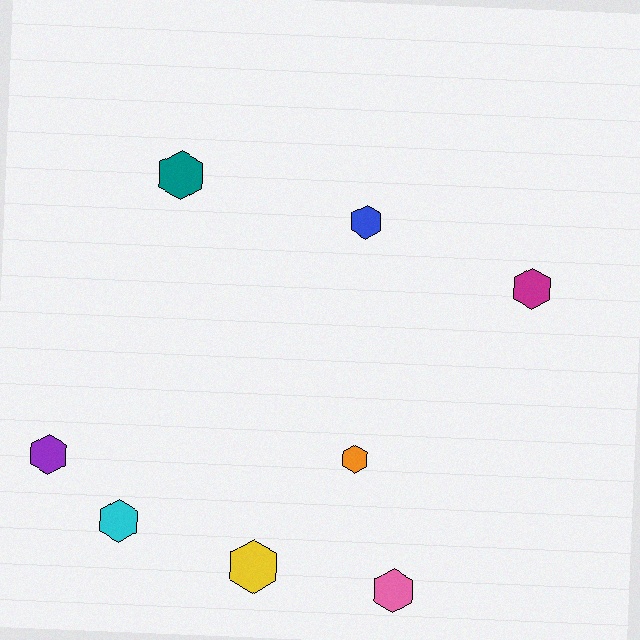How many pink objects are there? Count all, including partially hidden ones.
There is 1 pink object.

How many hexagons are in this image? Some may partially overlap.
There are 8 hexagons.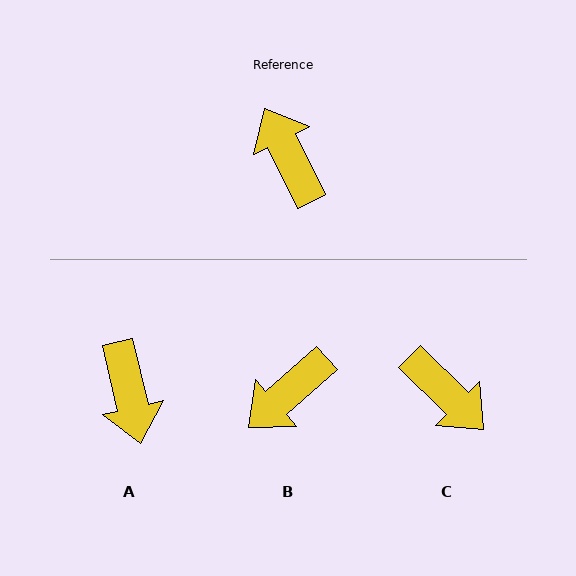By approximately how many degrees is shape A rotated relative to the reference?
Approximately 166 degrees counter-clockwise.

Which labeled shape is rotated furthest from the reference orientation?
A, about 166 degrees away.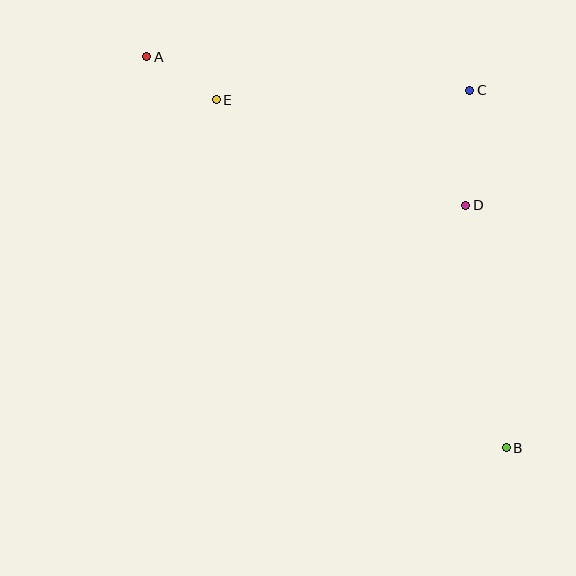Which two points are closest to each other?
Points A and E are closest to each other.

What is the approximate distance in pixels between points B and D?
The distance between B and D is approximately 246 pixels.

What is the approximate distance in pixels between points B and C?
The distance between B and C is approximately 360 pixels.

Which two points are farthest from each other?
Points A and B are farthest from each other.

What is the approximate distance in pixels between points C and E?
The distance between C and E is approximately 253 pixels.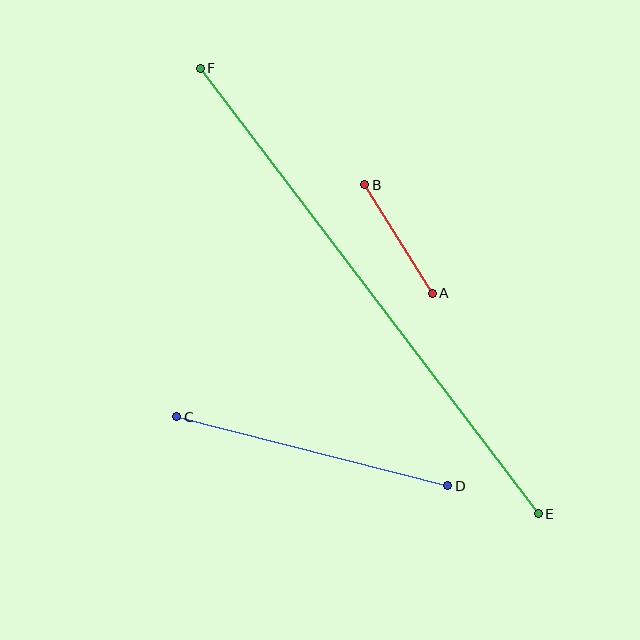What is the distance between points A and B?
The distance is approximately 128 pixels.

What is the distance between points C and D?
The distance is approximately 280 pixels.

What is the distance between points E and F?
The distance is approximately 560 pixels.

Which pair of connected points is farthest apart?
Points E and F are farthest apart.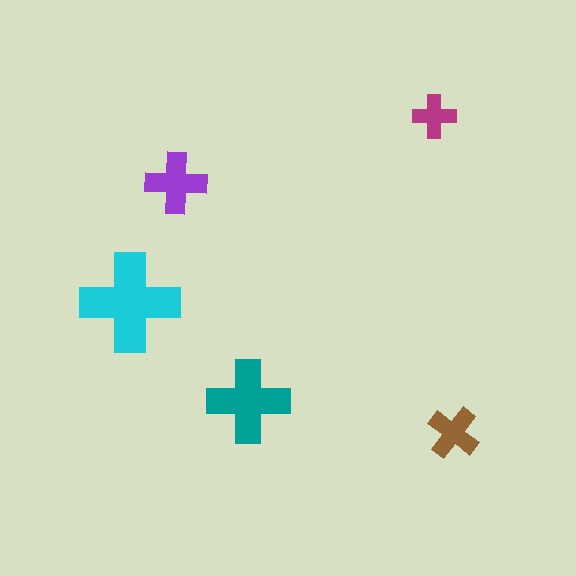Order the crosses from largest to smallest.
the cyan one, the teal one, the purple one, the brown one, the magenta one.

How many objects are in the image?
There are 5 objects in the image.